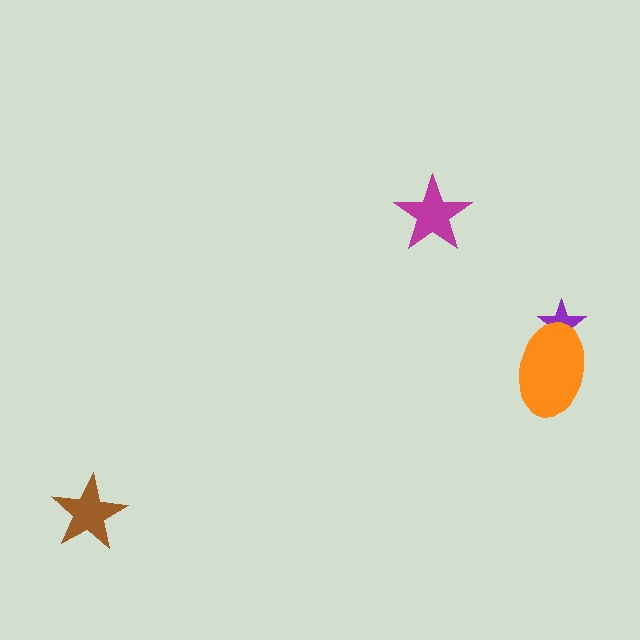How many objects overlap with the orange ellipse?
1 object overlaps with the orange ellipse.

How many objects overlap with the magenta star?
0 objects overlap with the magenta star.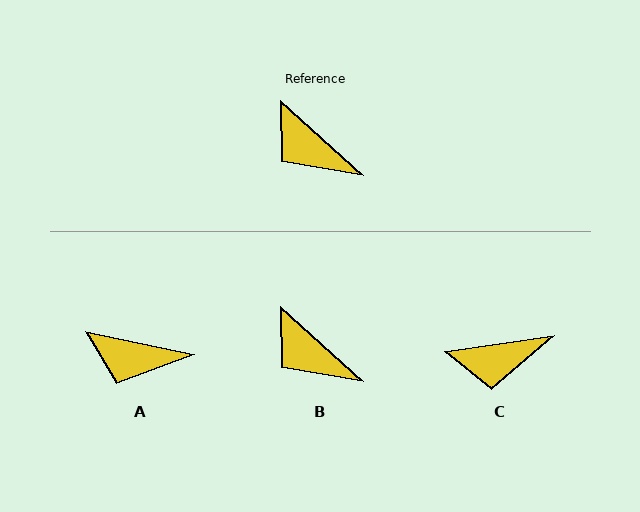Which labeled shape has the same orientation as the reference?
B.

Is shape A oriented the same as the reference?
No, it is off by about 30 degrees.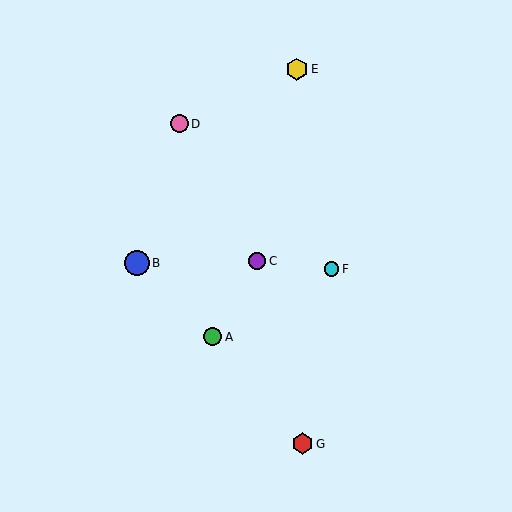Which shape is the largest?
The blue circle (labeled B) is the largest.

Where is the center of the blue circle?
The center of the blue circle is at (137, 263).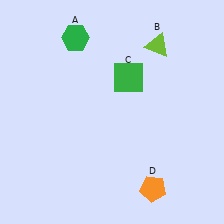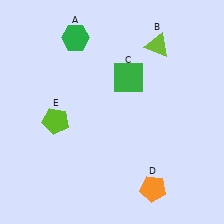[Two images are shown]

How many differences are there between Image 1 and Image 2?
There is 1 difference between the two images.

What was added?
A lime pentagon (E) was added in Image 2.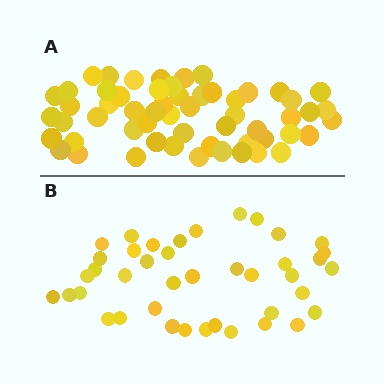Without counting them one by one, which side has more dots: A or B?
Region A (the top region) has more dots.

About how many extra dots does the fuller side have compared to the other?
Region A has approximately 15 more dots than region B.